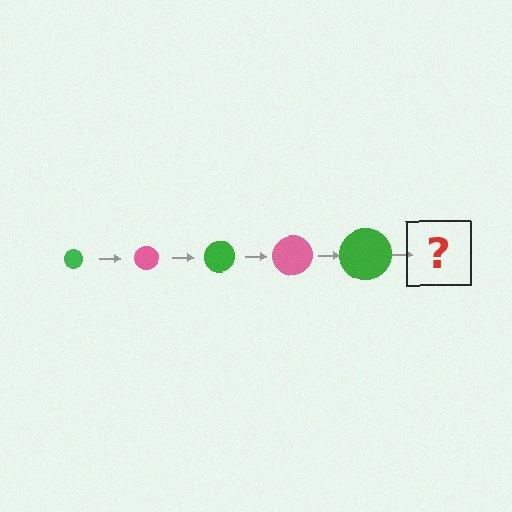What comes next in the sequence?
The next element should be a pink circle, larger than the previous one.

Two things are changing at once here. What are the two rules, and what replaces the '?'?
The two rules are that the circle grows larger each step and the color cycles through green and pink. The '?' should be a pink circle, larger than the previous one.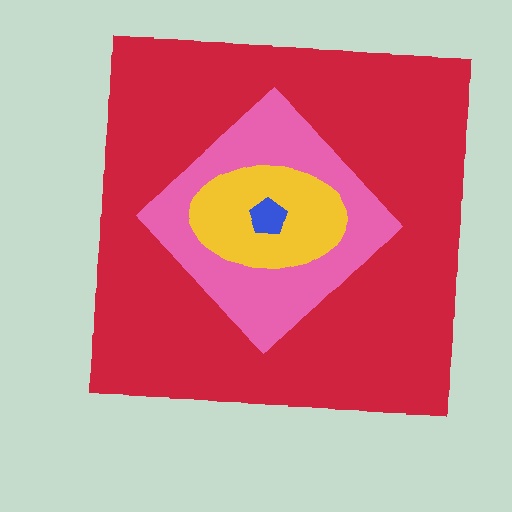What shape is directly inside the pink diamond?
The yellow ellipse.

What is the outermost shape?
The red square.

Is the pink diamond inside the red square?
Yes.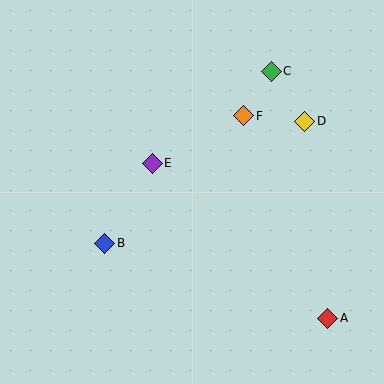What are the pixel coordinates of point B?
Point B is at (105, 243).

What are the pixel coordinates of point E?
Point E is at (152, 163).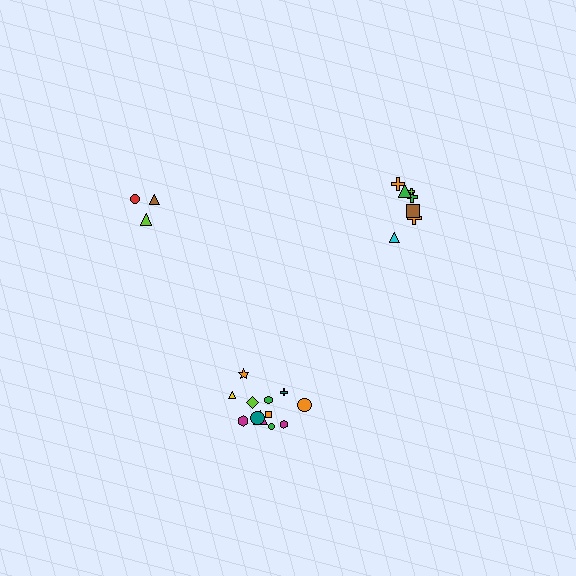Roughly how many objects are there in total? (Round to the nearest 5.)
Roughly 20 objects in total.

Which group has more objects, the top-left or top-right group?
The top-right group.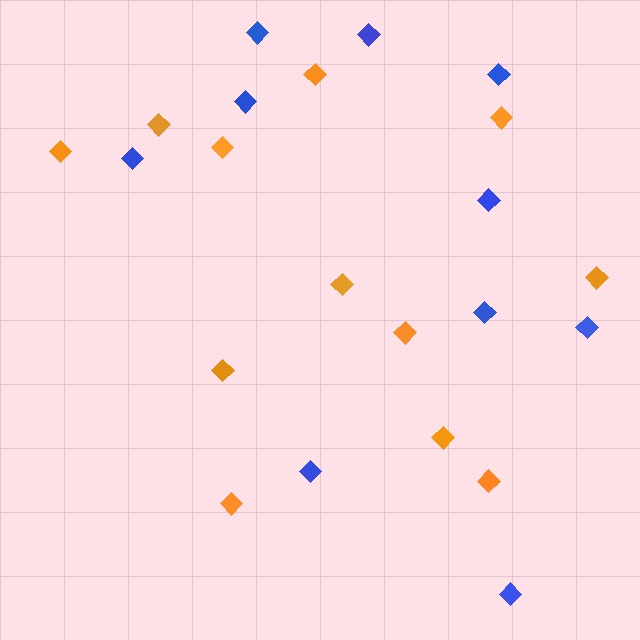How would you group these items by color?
There are 2 groups: one group of blue diamonds (10) and one group of orange diamonds (12).